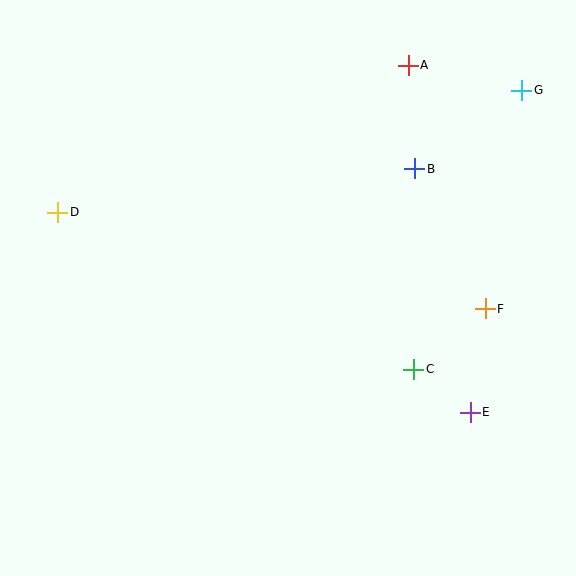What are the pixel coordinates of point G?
Point G is at (522, 90).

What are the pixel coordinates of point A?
Point A is at (408, 65).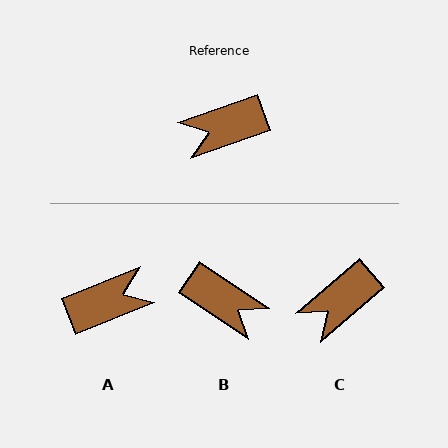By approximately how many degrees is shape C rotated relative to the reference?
Approximately 22 degrees counter-clockwise.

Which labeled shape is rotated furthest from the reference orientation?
A, about 177 degrees away.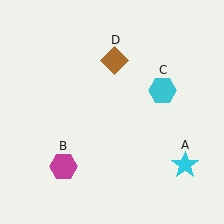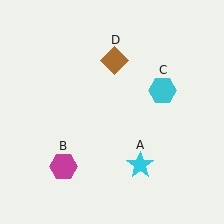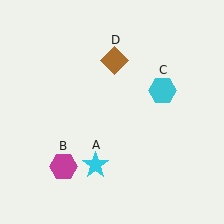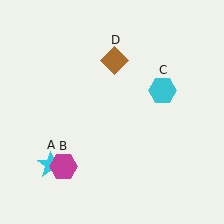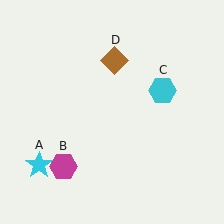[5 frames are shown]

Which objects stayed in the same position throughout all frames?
Magenta hexagon (object B) and cyan hexagon (object C) and brown diamond (object D) remained stationary.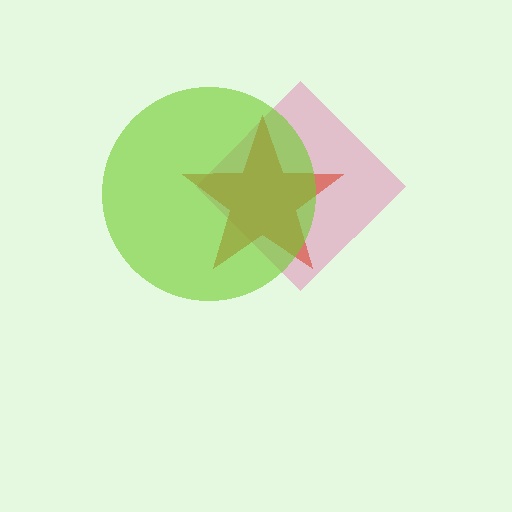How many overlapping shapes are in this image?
There are 3 overlapping shapes in the image.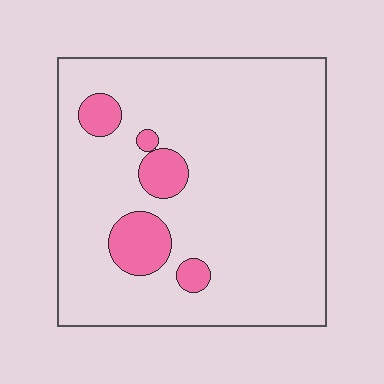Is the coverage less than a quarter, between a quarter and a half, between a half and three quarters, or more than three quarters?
Less than a quarter.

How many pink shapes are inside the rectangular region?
5.